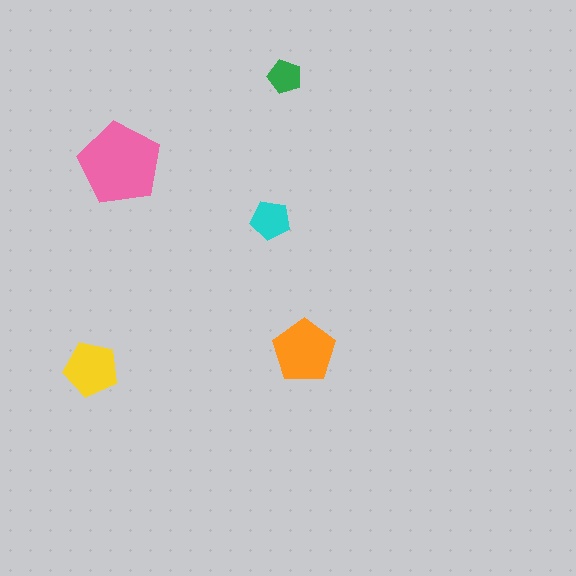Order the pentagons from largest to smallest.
the pink one, the orange one, the yellow one, the cyan one, the green one.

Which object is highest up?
The green pentagon is topmost.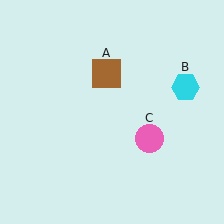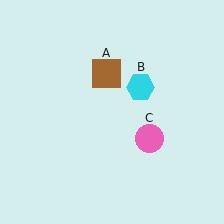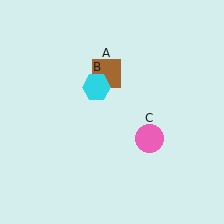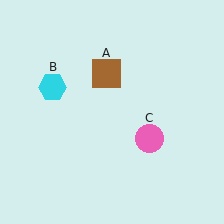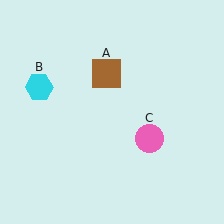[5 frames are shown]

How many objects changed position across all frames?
1 object changed position: cyan hexagon (object B).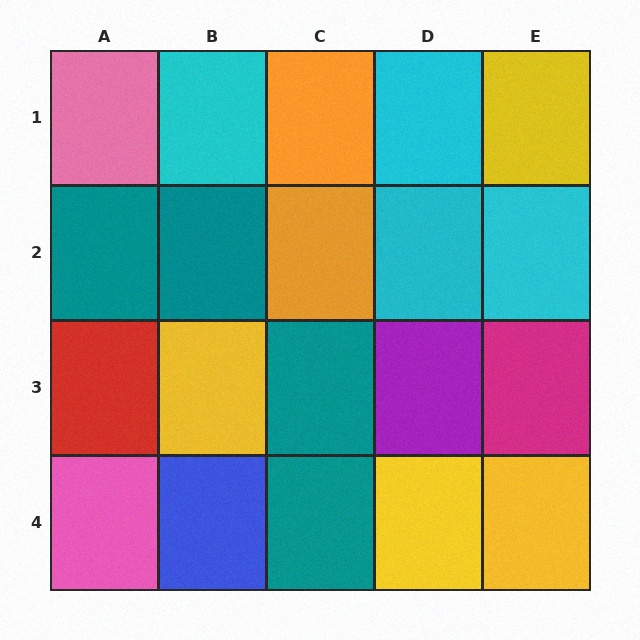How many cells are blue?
1 cell is blue.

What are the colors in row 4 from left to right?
Pink, blue, teal, yellow, yellow.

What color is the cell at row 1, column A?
Pink.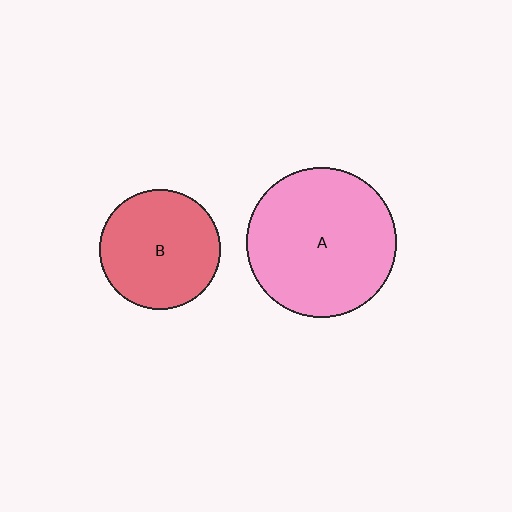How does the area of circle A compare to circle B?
Approximately 1.5 times.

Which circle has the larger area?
Circle A (pink).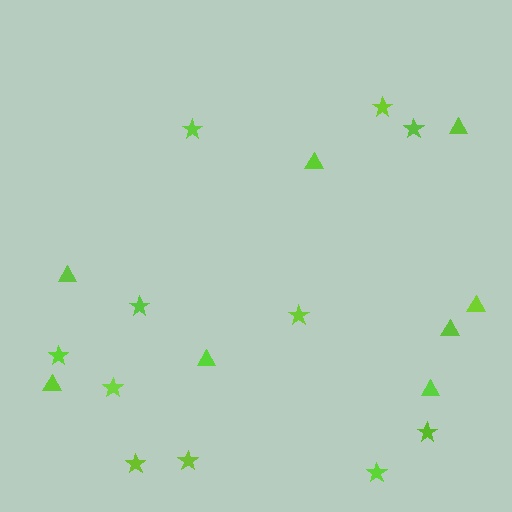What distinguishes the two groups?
There are 2 groups: one group of triangles (8) and one group of stars (11).